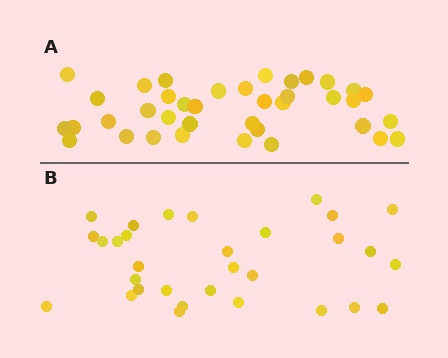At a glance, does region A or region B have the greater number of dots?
Region A (the top region) has more dots.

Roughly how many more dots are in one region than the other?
Region A has roughly 8 or so more dots than region B.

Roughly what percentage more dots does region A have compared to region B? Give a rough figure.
About 25% more.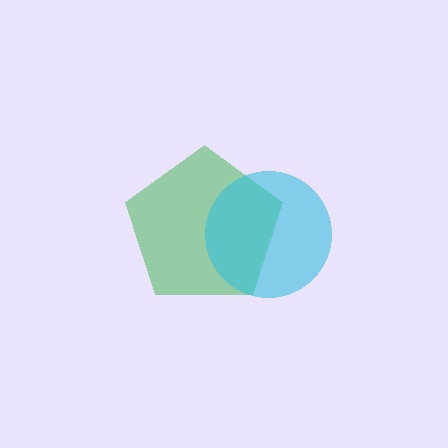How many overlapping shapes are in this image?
There are 2 overlapping shapes in the image.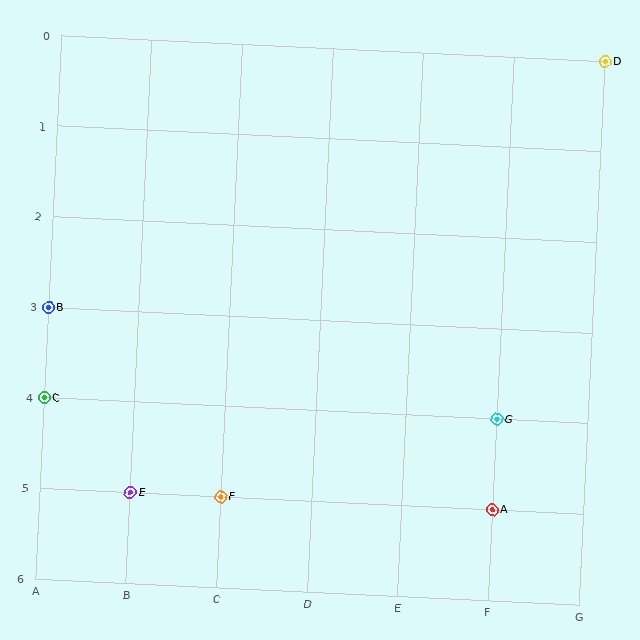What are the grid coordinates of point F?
Point F is at grid coordinates (C, 5).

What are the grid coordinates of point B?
Point B is at grid coordinates (A, 3).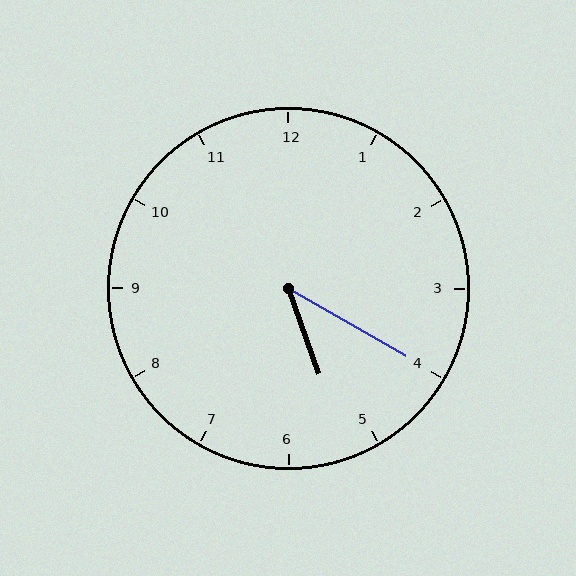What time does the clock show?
5:20.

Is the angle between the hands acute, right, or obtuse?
It is acute.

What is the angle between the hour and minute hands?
Approximately 40 degrees.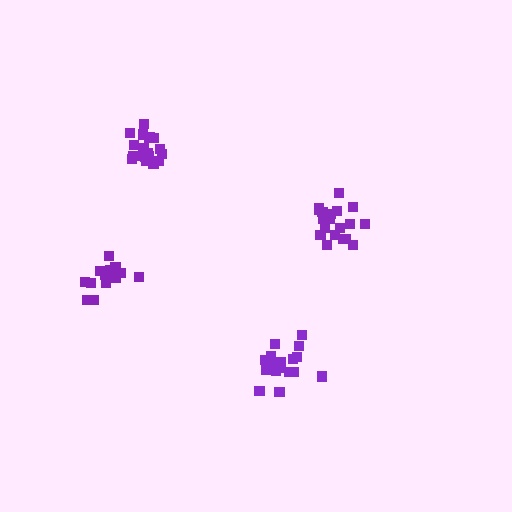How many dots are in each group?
Group 1: 15 dots, Group 2: 18 dots, Group 3: 17 dots, Group 4: 20 dots (70 total).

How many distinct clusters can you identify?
There are 4 distinct clusters.